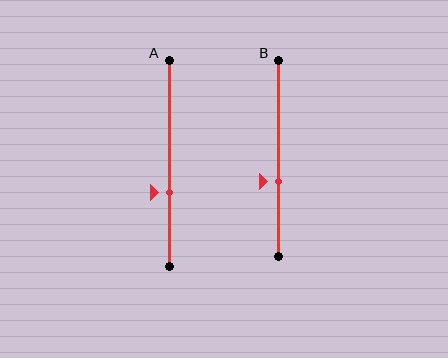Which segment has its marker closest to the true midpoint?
Segment B has its marker closest to the true midpoint.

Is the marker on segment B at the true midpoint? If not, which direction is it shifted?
No, the marker on segment B is shifted downward by about 12% of the segment length.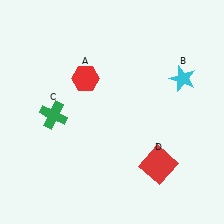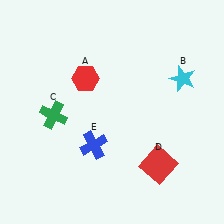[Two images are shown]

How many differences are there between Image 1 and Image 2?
There is 1 difference between the two images.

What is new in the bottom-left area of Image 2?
A blue cross (E) was added in the bottom-left area of Image 2.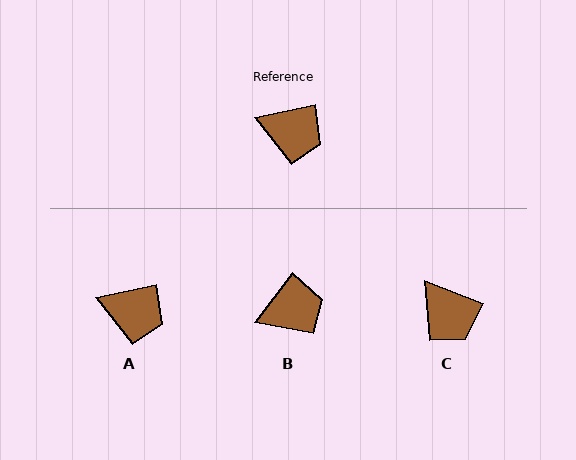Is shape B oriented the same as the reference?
No, it is off by about 41 degrees.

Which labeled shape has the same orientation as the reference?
A.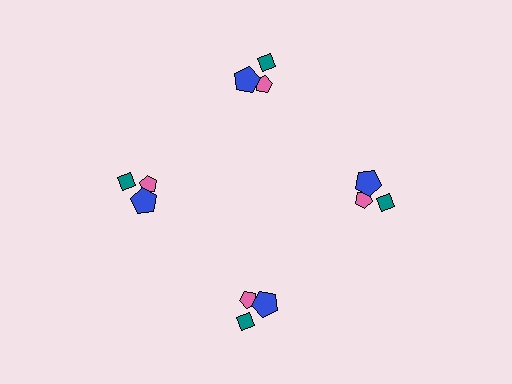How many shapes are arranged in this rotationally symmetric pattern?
There are 12 shapes, arranged in 4 groups of 3.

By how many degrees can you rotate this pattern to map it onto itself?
The pattern maps onto itself every 90 degrees of rotation.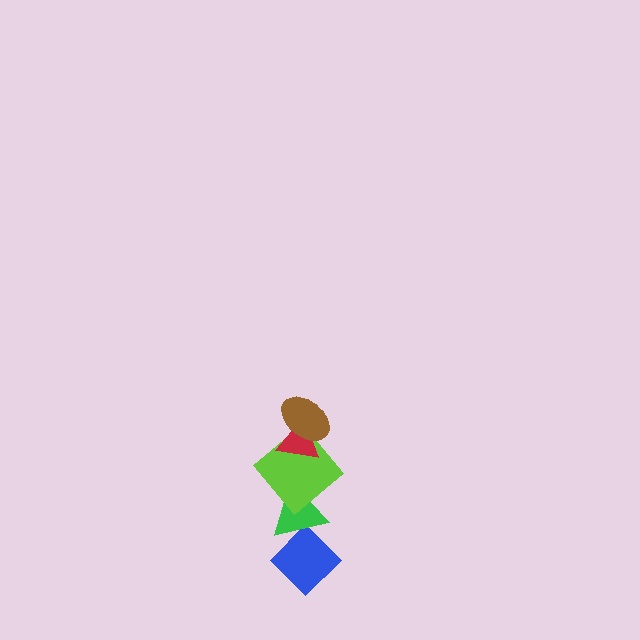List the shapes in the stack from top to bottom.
From top to bottom: the brown ellipse, the red triangle, the lime diamond, the green triangle, the blue diamond.